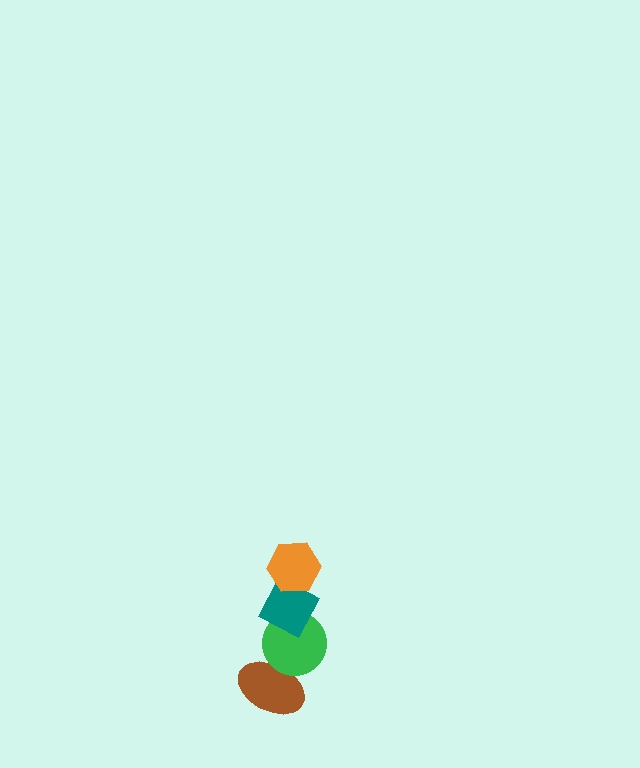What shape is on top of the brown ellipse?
The green circle is on top of the brown ellipse.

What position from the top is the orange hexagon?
The orange hexagon is 1st from the top.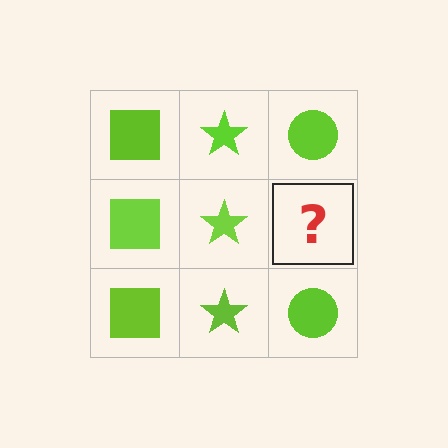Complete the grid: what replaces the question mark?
The question mark should be replaced with a lime circle.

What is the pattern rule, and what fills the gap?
The rule is that each column has a consistent shape. The gap should be filled with a lime circle.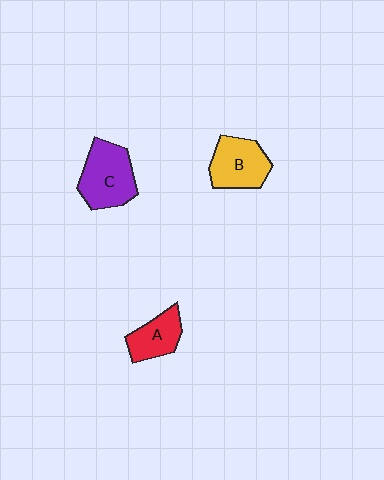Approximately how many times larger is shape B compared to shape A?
Approximately 1.3 times.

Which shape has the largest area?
Shape C (purple).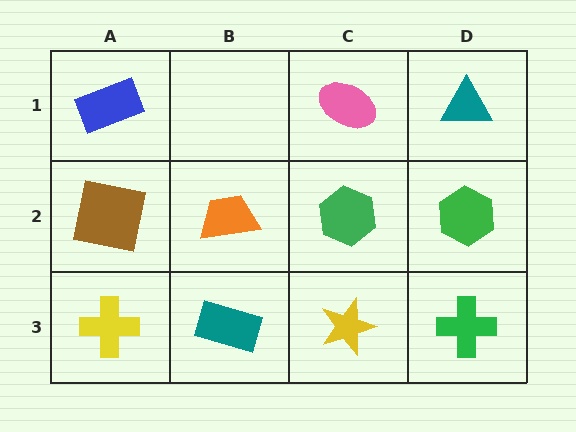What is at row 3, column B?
A teal rectangle.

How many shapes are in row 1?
3 shapes.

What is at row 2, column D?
A green hexagon.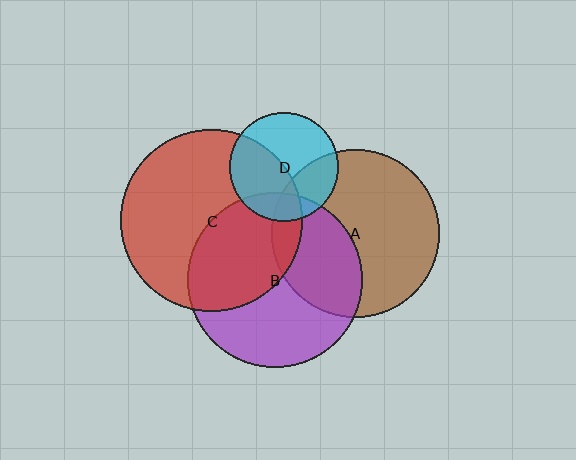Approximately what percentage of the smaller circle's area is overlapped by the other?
Approximately 40%.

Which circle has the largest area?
Circle C (red).